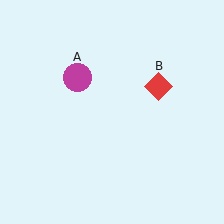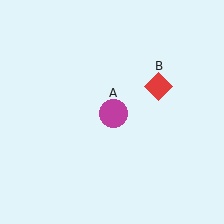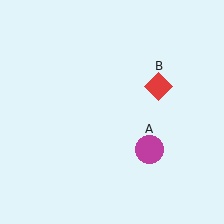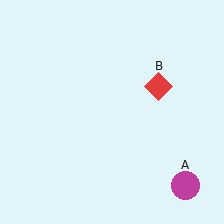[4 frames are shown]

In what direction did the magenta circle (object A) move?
The magenta circle (object A) moved down and to the right.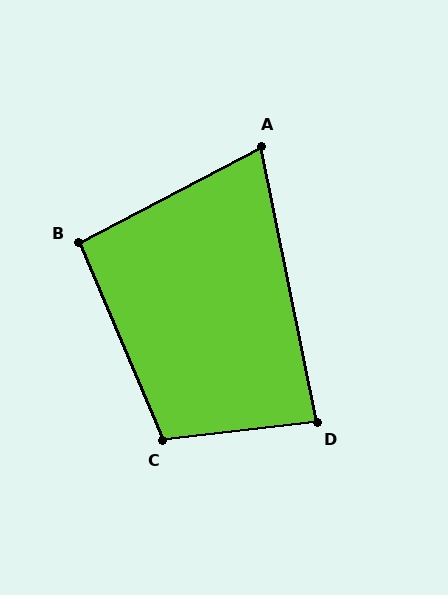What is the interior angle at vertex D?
Approximately 85 degrees (approximately right).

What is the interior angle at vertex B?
Approximately 95 degrees (approximately right).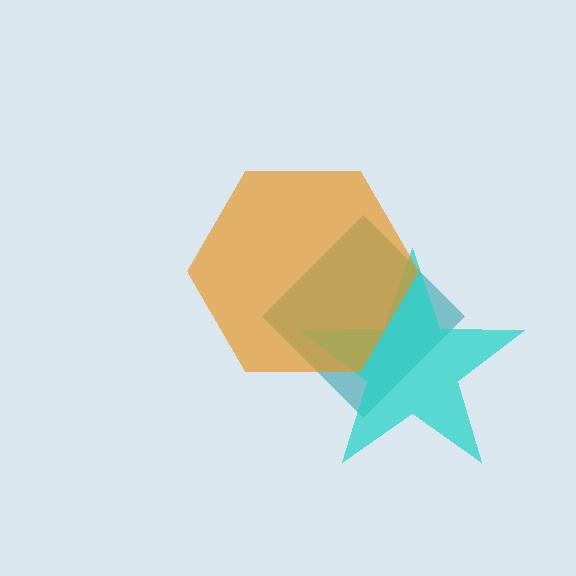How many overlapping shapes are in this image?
There are 3 overlapping shapes in the image.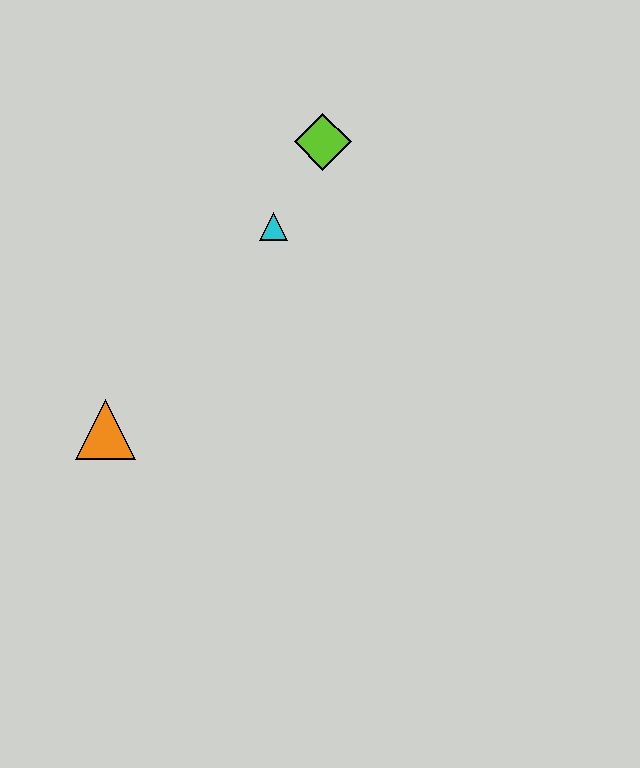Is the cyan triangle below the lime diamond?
Yes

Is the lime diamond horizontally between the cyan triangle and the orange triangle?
No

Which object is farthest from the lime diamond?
The orange triangle is farthest from the lime diamond.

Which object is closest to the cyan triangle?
The lime diamond is closest to the cyan triangle.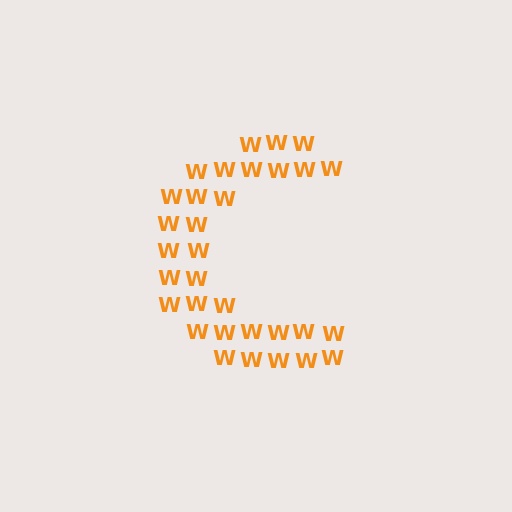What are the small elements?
The small elements are letter W's.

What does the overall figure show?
The overall figure shows the letter C.